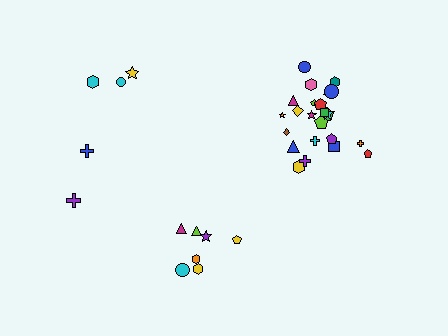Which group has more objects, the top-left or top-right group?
The top-right group.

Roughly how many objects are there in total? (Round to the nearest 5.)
Roughly 35 objects in total.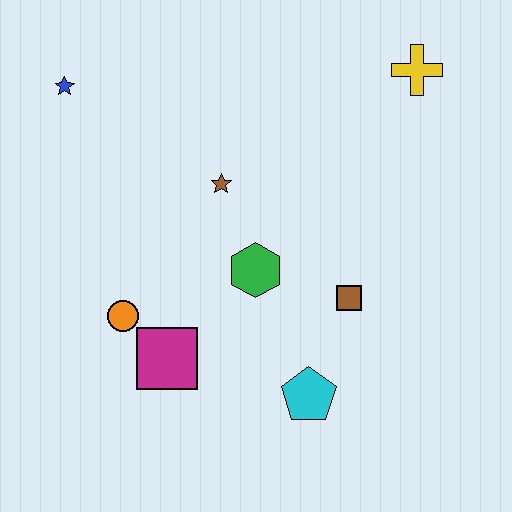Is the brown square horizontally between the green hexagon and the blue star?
No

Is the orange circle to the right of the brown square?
No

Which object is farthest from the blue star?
The cyan pentagon is farthest from the blue star.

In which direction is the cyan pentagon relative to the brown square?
The cyan pentagon is below the brown square.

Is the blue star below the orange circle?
No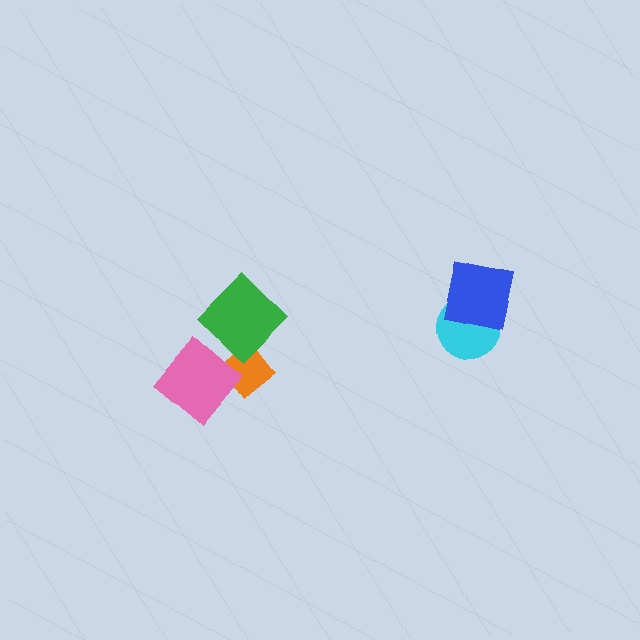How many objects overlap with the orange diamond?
2 objects overlap with the orange diamond.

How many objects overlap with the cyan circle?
1 object overlaps with the cyan circle.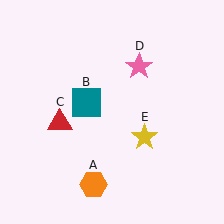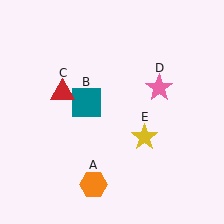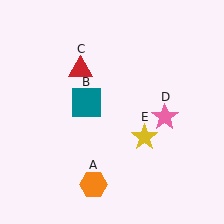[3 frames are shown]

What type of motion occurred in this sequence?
The red triangle (object C), pink star (object D) rotated clockwise around the center of the scene.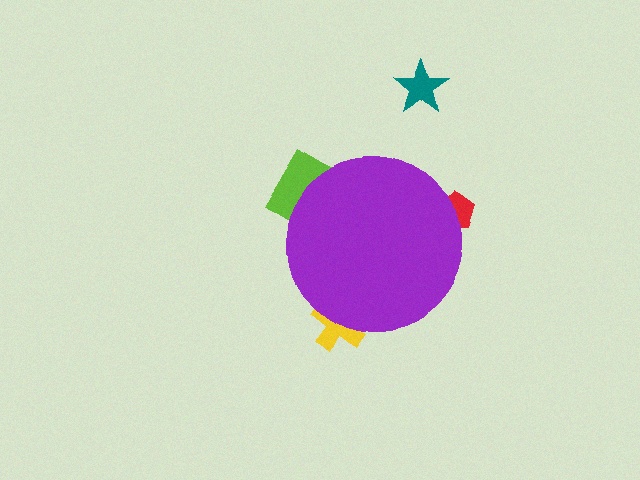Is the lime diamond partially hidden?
Yes, the lime diamond is partially hidden behind the purple circle.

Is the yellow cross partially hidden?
Yes, the yellow cross is partially hidden behind the purple circle.